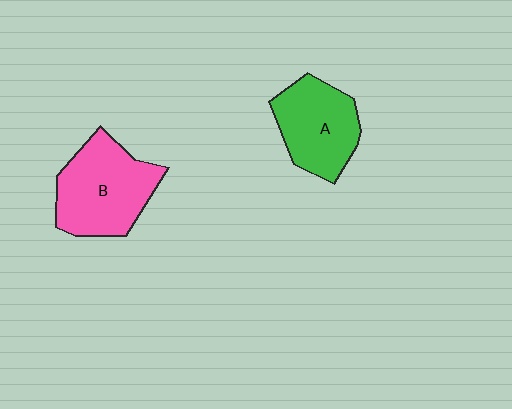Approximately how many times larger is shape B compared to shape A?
Approximately 1.2 times.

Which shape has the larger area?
Shape B (pink).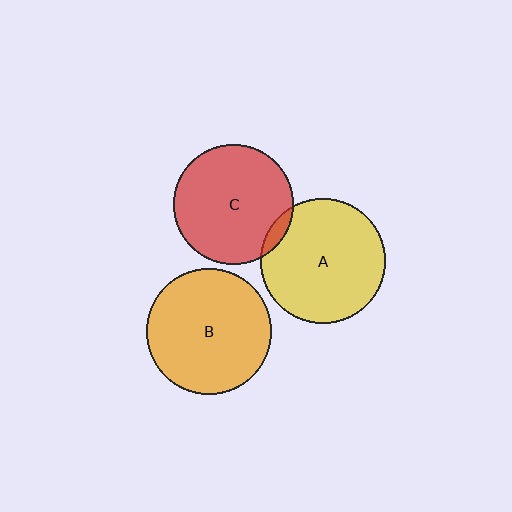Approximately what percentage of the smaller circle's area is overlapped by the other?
Approximately 5%.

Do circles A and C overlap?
Yes.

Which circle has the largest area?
Circle B (orange).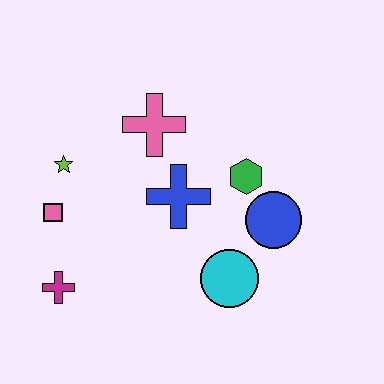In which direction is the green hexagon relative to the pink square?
The green hexagon is to the right of the pink square.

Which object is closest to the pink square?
The lime star is closest to the pink square.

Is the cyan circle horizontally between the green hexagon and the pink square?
Yes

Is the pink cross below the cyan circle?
No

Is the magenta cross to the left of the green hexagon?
Yes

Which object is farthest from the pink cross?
The magenta cross is farthest from the pink cross.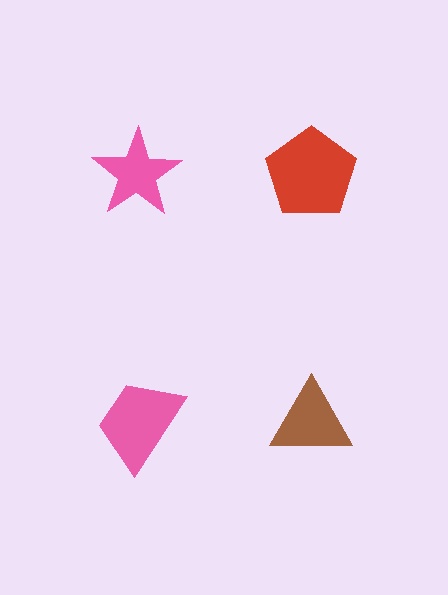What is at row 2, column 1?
A pink trapezoid.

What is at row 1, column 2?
A red pentagon.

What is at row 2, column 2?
A brown triangle.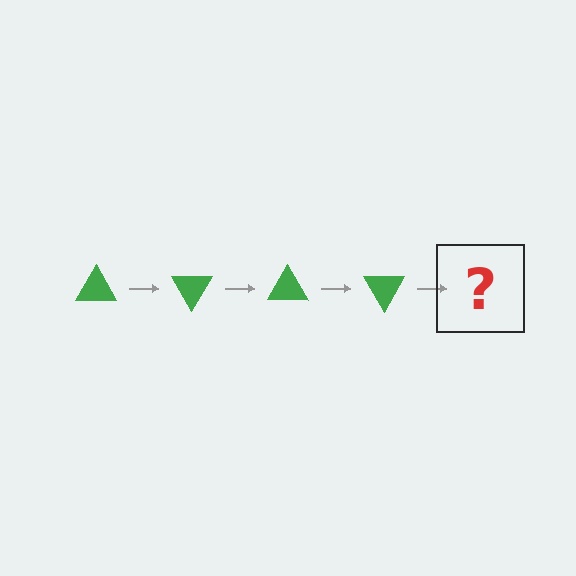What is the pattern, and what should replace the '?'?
The pattern is that the triangle rotates 60 degrees each step. The '?' should be a green triangle rotated 240 degrees.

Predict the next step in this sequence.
The next step is a green triangle rotated 240 degrees.